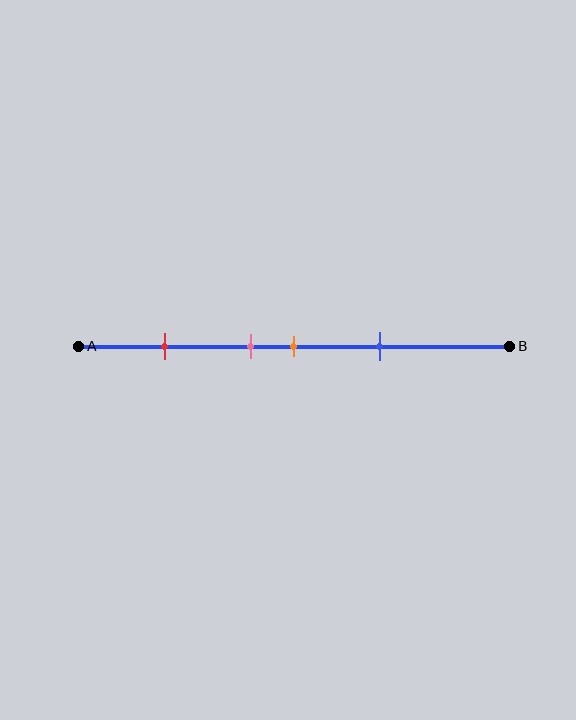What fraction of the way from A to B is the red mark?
The red mark is approximately 20% (0.2) of the way from A to B.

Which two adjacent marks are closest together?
The pink and orange marks are the closest adjacent pair.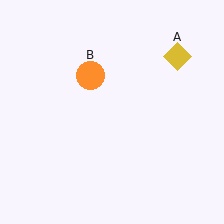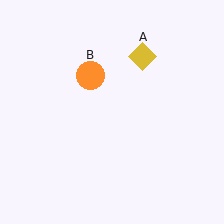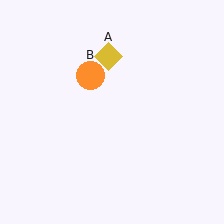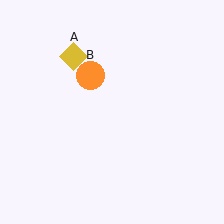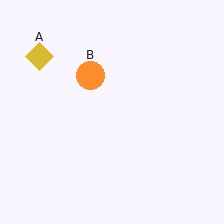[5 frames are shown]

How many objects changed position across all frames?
1 object changed position: yellow diamond (object A).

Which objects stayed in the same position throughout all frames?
Orange circle (object B) remained stationary.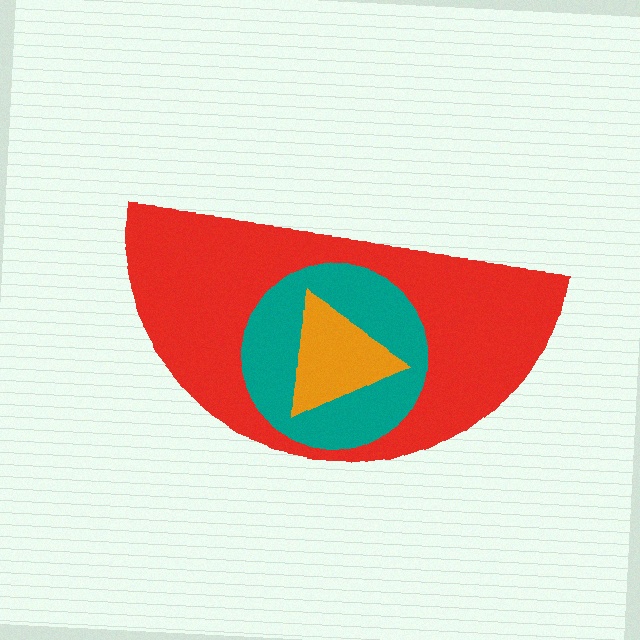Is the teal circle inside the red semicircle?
Yes.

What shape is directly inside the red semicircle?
The teal circle.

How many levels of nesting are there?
3.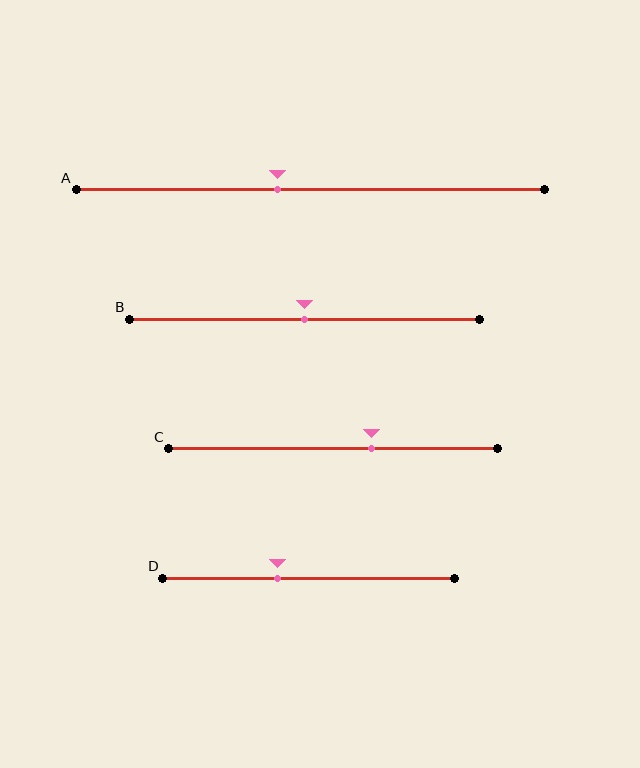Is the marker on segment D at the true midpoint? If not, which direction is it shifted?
No, the marker on segment D is shifted to the left by about 11% of the segment length.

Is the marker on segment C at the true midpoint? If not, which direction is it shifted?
No, the marker on segment C is shifted to the right by about 12% of the segment length.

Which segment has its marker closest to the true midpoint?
Segment B has its marker closest to the true midpoint.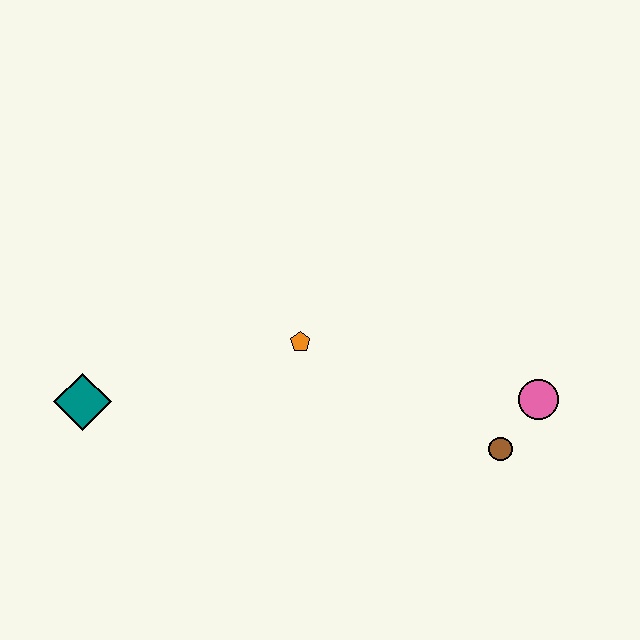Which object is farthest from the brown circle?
The teal diamond is farthest from the brown circle.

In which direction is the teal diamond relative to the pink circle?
The teal diamond is to the left of the pink circle.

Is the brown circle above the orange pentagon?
No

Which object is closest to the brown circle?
The pink circle is closest to the brown circle.